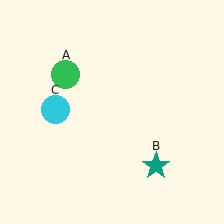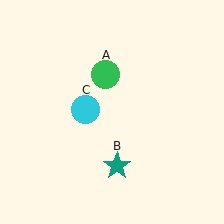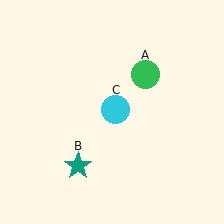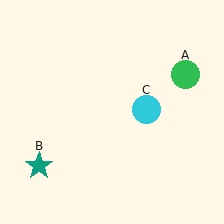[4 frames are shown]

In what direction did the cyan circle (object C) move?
The cyan circle (object C) moved right.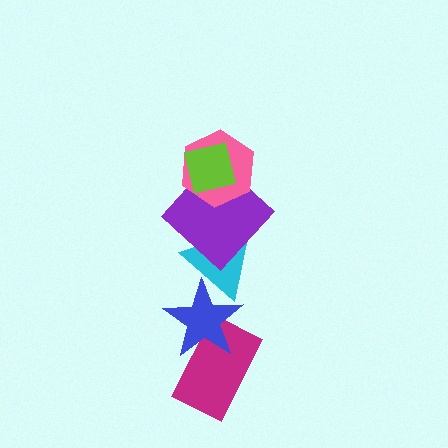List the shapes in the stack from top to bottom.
From top to bottom: the lime square, the pink hexagon, the purple diamond, the cyan triangle, the blue star, the magenta rectangle.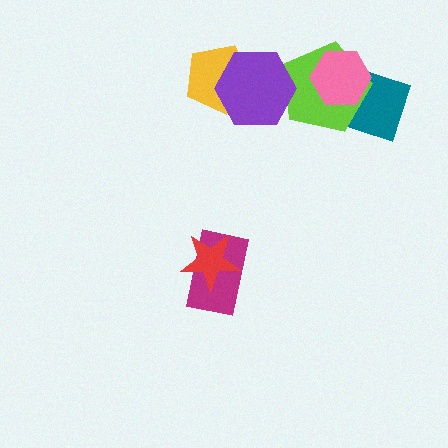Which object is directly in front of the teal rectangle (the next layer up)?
The lime pentagon is directly in front of the teal rectangle.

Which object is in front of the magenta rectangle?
The red star is in front of the magenta rectangle.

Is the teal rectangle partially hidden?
Yes, it is partially covered by another shape.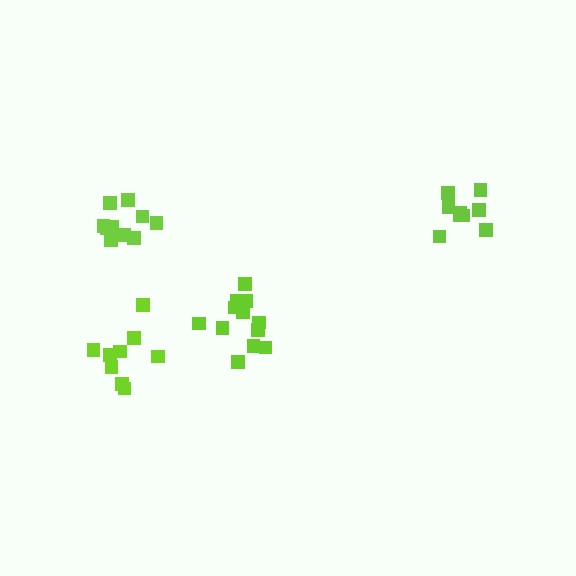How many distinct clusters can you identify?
There are 4 distinct clusters.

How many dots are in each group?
Group 1: 12 dots, Group 2: 10 dots, Group 3: 9 dots, Group 4: 9 dots (40 total).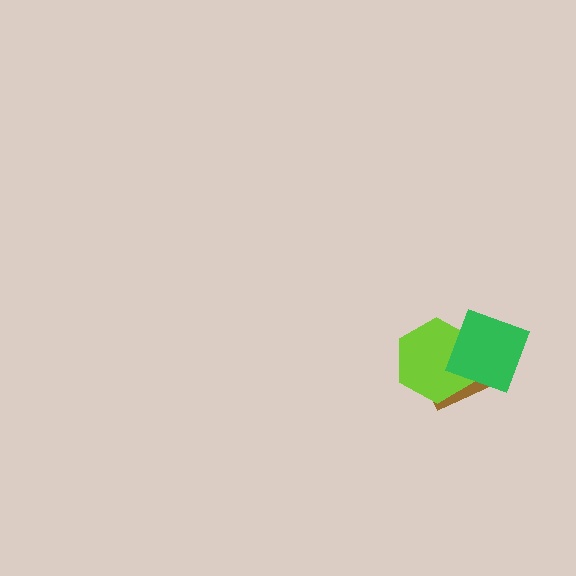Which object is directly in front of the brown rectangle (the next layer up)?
The lime hexagon is directly in front of the brown rectangle.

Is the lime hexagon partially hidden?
Yes, it is partially covered by another shape.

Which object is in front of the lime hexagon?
The green square is in front of the lime hexagon.